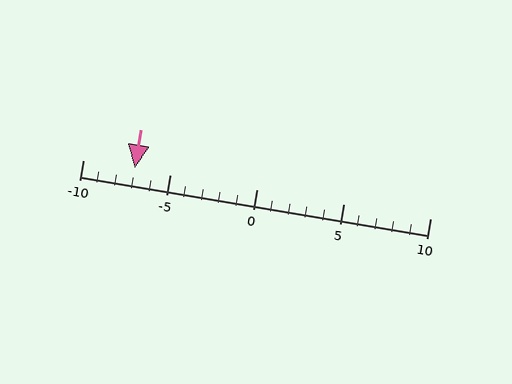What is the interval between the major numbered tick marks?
The major tick marks are spaced 5 units apart.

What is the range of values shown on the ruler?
The ruler shows values from -10 to 10.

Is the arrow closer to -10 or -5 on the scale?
The arrow is closer to -5.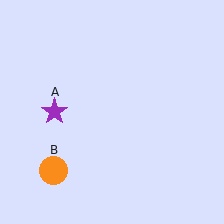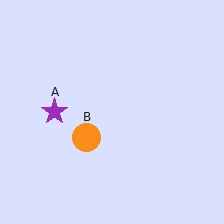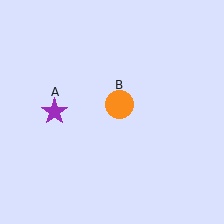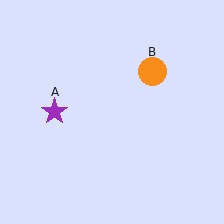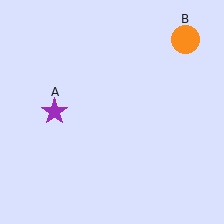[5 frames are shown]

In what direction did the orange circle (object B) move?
The orange circle (object B) moved up and to the right.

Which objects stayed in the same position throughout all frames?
Purple star (object A) remained stationary.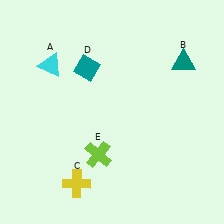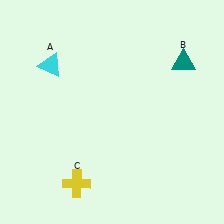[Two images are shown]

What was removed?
The lime cross (E), the teal diamond (D) were removed in Image 2.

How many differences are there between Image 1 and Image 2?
There are 2 differences between the two images.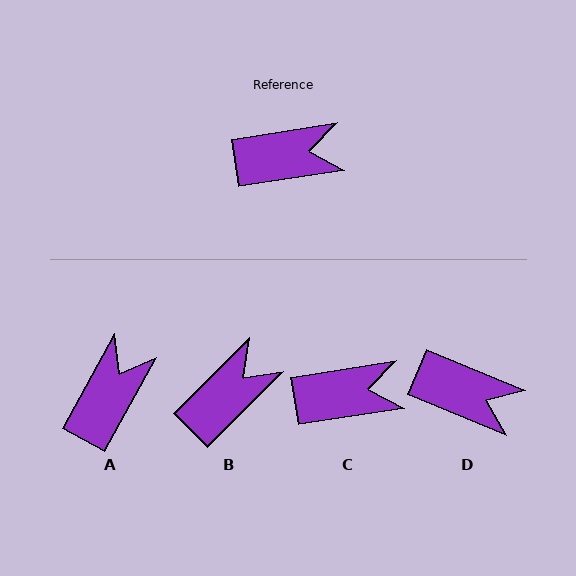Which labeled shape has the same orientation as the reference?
C.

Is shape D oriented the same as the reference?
No, it is off by about 31 degrees.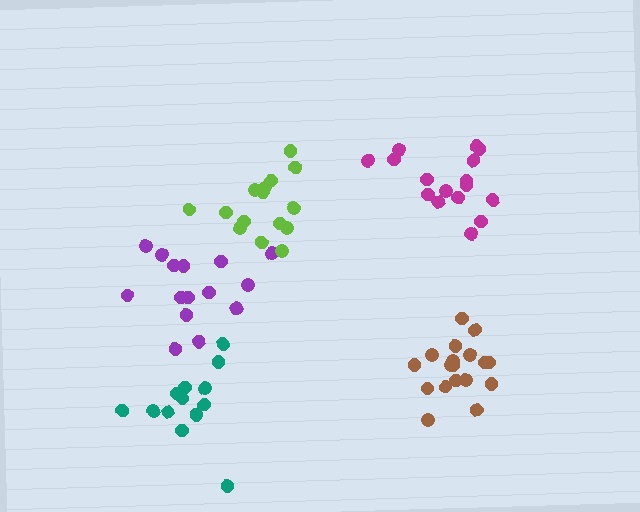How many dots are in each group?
Group 1: 18 dots, Group 2: 13 dots, Group 3: 16 dots, Group 4: 15 dots, Group 5: 16 dots (78 total).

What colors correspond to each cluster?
The clusters are colored: brown, teal, purple, lime, magenta.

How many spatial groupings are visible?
There are 5 spatial groupings.